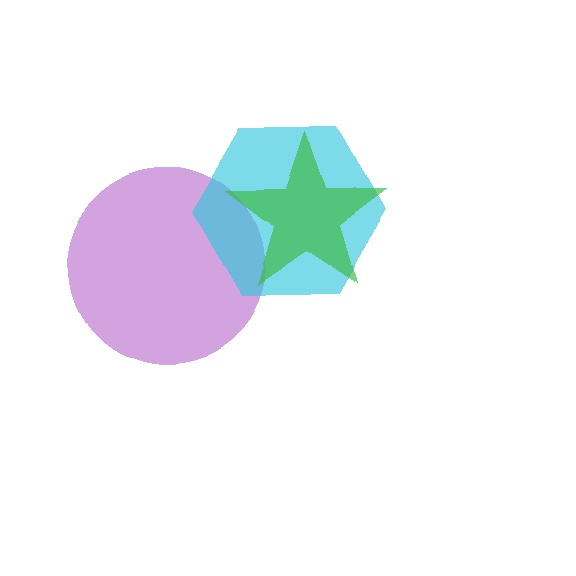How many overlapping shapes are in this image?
There are 3 overlapping shapes in the image.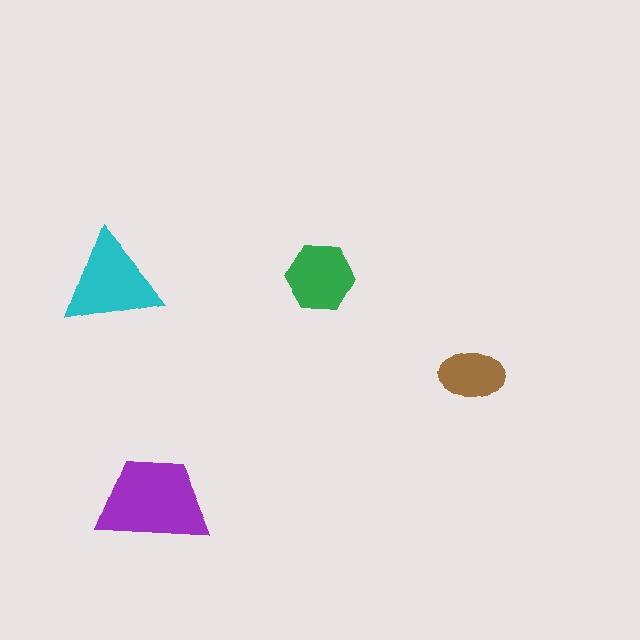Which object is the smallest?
The brown ellipse.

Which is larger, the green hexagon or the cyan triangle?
The cyan triangle.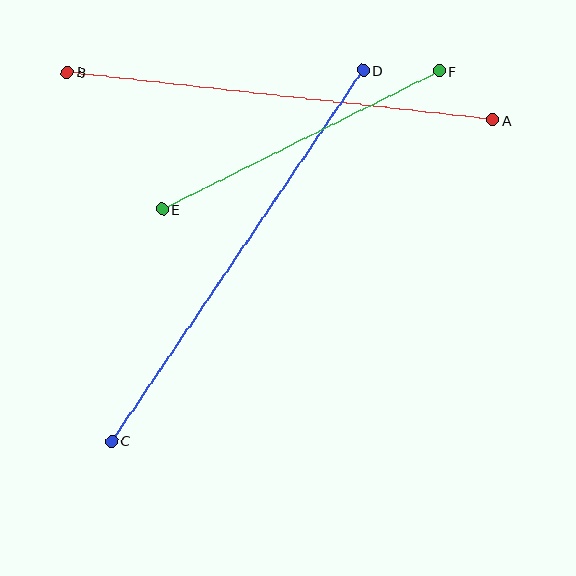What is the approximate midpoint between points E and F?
The midpoint is at approximately (300, 140) pixels.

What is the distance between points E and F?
The distance is approximately 310 pixels.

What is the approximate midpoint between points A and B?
The midpoint is at approximately (280, 96) pixels.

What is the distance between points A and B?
The distance is approximately 428 pixels.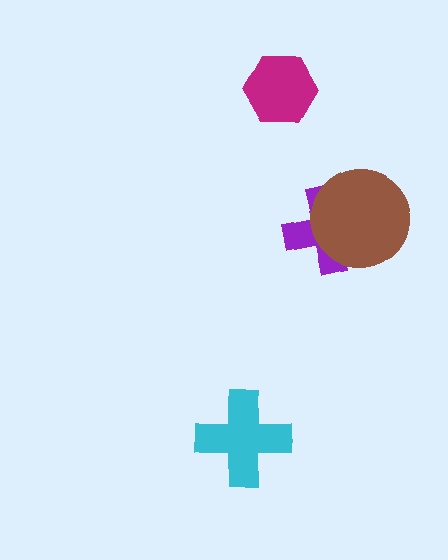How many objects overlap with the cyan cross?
0 objects overlap with the cyan cross.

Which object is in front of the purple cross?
The brown circle is in front of the purple cross.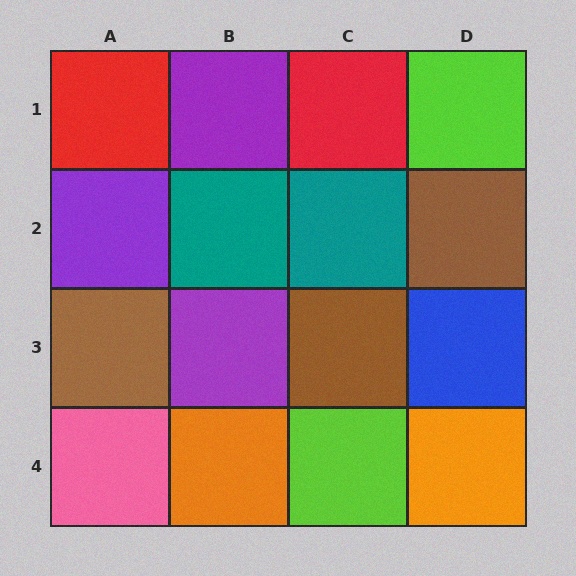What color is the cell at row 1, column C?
Red.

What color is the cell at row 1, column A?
Red.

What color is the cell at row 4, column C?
Lime.